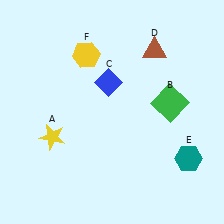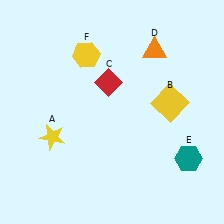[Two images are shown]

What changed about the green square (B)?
In Image 1, B is green. In Image 2, it changed to yellow.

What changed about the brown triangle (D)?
In Image 1, D is brown. In Image 2, it changed to orange.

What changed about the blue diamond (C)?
In Image 1, C is blue. In Image 2, it changed to red.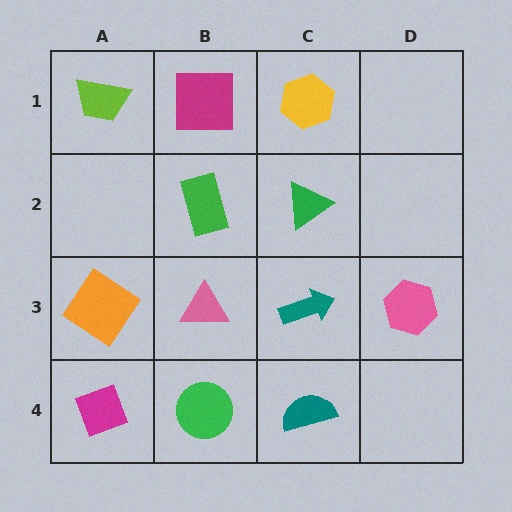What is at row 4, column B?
A green circle.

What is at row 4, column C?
A teal semicircle.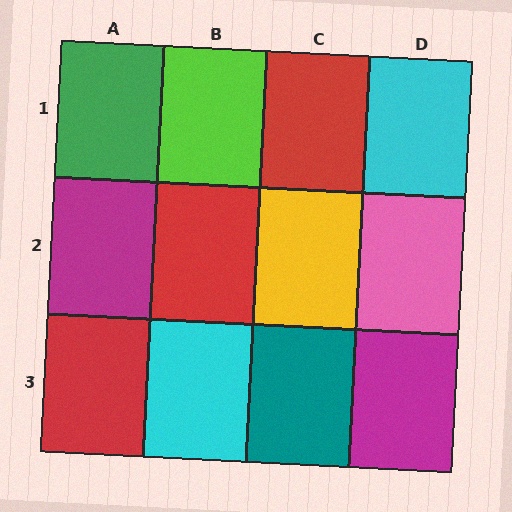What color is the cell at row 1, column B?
Lime.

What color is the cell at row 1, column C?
Red.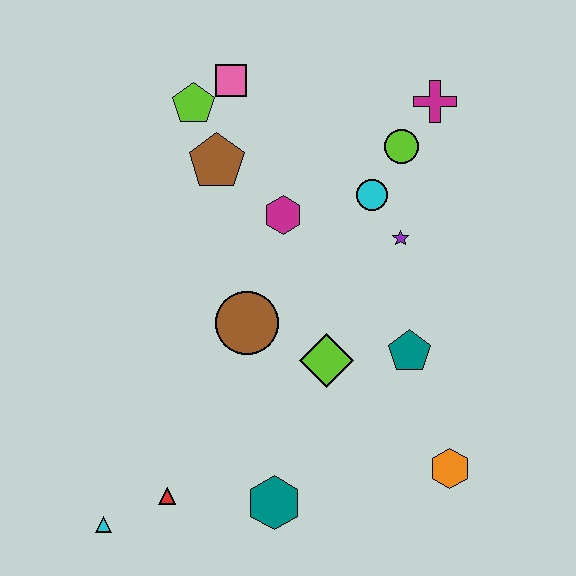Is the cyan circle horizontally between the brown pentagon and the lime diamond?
No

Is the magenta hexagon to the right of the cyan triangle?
Yes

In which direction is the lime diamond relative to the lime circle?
The lime diamond is below the lime circle.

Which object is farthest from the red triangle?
The magenta cross is farthest from the red triangle.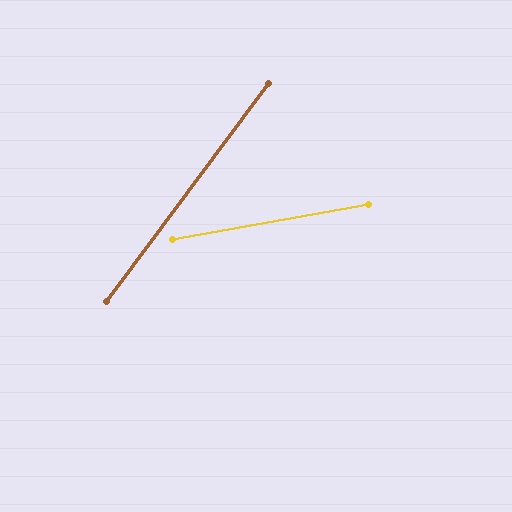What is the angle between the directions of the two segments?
Approximately 43 degrees.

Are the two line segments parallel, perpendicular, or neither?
Neither parallel nor perpendicular — they differ by about 43°.